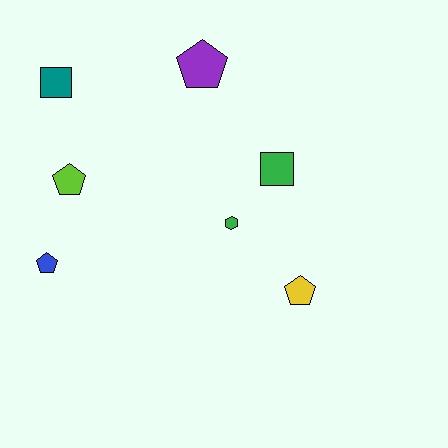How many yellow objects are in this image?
There is 1 yellow object.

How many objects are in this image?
There are 7 objects.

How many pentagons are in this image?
There are 4 pentagons.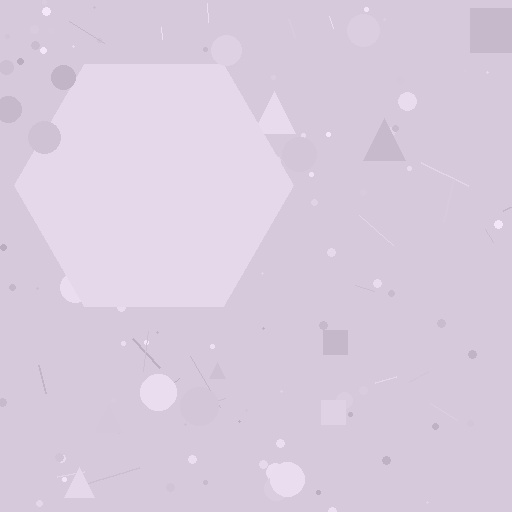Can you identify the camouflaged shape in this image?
The camouflaged shape is a hexagon.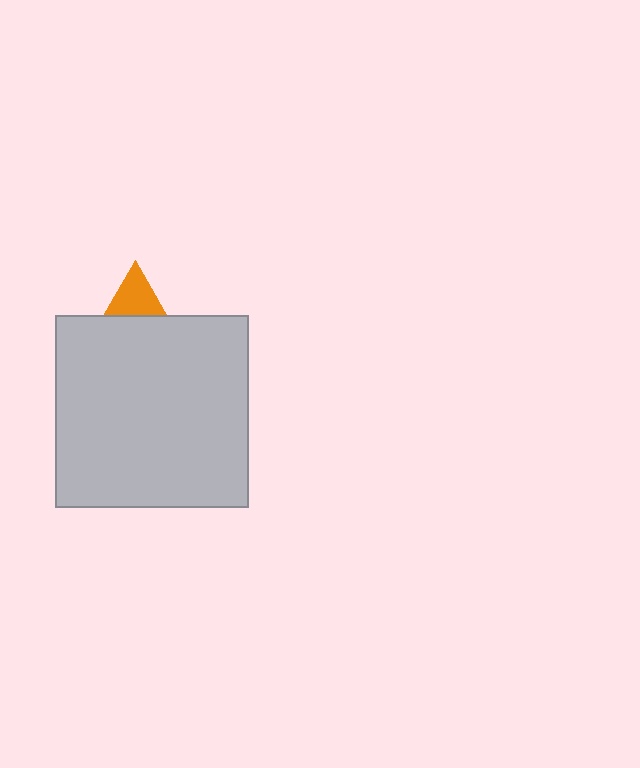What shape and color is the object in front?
The object in front is a light gray square.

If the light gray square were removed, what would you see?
You would see the complete orange triangle.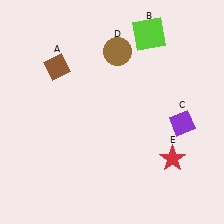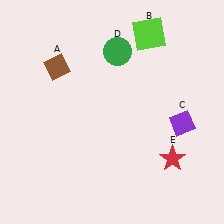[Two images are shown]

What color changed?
The circle (D) changed from brown in Image 1 to green in Image 2.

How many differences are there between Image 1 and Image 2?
There is 1 difference between the two images.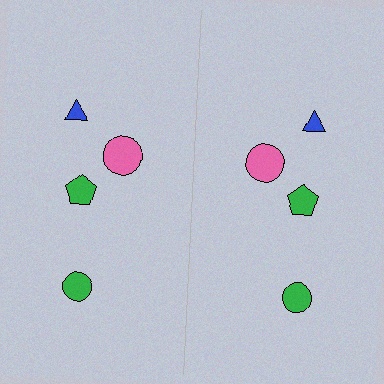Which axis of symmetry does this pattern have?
The pattern has a vertical axis of symmetry running through the center of the image.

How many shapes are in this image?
There are 8 shapes in this image.